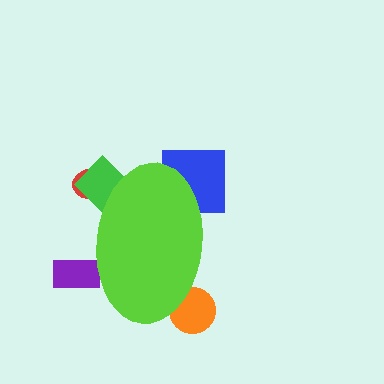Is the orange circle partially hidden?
Yes, the orange circle is partially hidden behind the lime ellipse.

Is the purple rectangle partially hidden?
Yes, the purple rectangle is partially hidden behind the lime ellipse.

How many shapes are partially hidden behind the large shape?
5 shapes are partially hidden.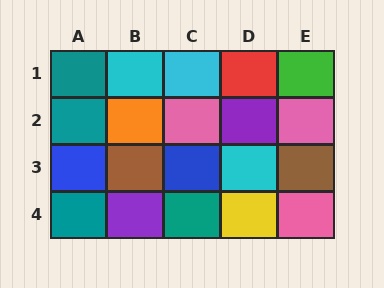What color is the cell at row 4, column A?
Teal.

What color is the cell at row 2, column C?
Pink.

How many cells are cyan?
3 cells are cyan.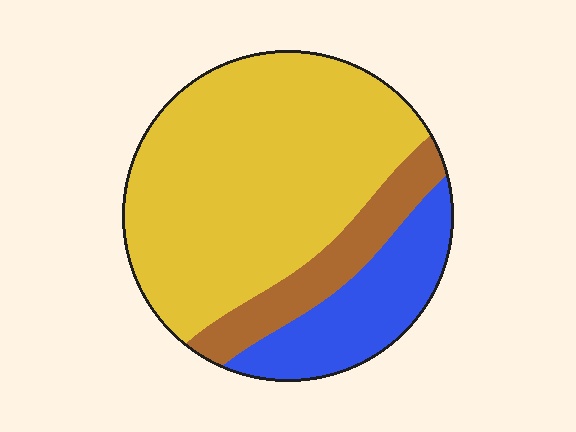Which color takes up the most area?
Yellow, at roughly 65%.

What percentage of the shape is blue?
Blue covers roughly 20% of the shape.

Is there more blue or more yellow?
Yellow.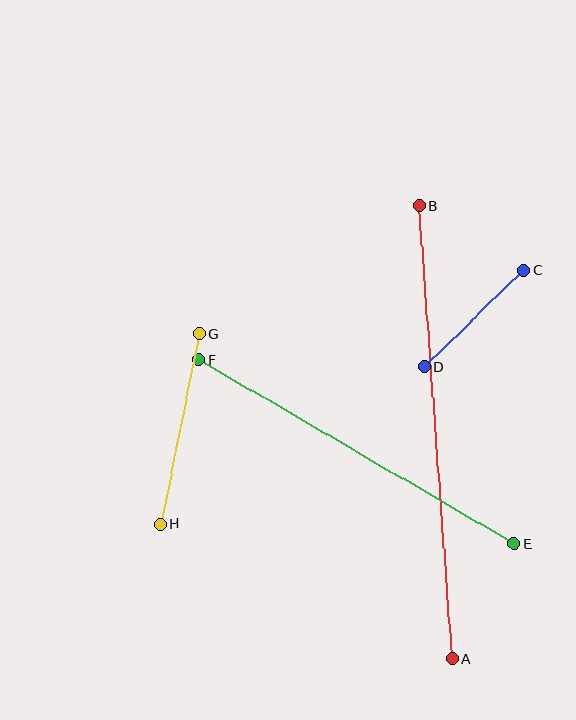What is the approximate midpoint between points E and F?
The midpoint is at approximately (356, 452) pixels.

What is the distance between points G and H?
The distance is approximately 194 pixels.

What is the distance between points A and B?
The distance is approximately 454 pixels.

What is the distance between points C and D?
The distance is approximately 139 pixels.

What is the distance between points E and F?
The distance is approximately 365 pixels.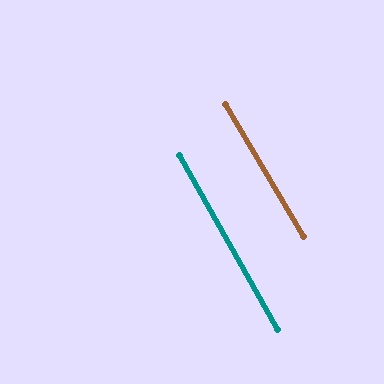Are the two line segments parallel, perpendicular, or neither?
Parallel — their directions differ by only 1.5°.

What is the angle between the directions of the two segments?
Approximately 1 degree.